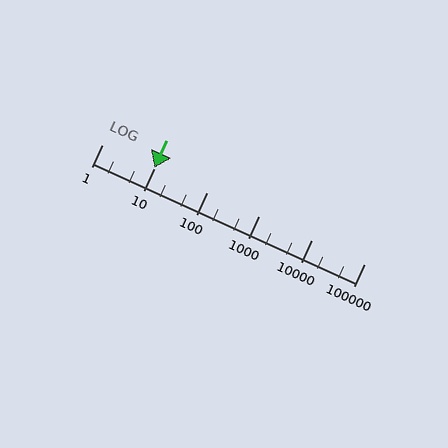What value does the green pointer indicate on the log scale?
The pointer indicates approximately 10.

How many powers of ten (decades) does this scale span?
The scale spans 5 decades, from 1 to 100000.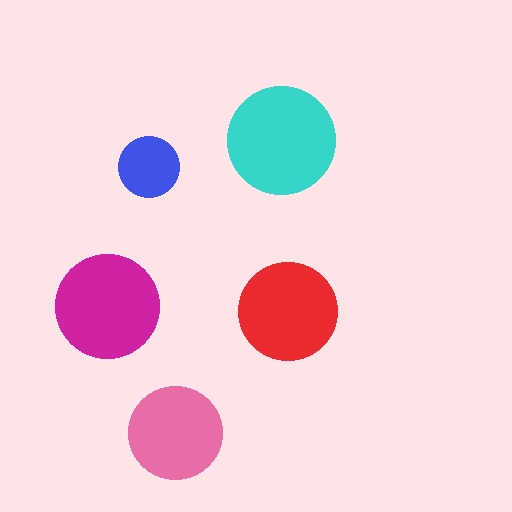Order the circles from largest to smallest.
the cyan one, the magenta one, the red one, the pink one, the blue one.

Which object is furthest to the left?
The magenta circle is leftmost.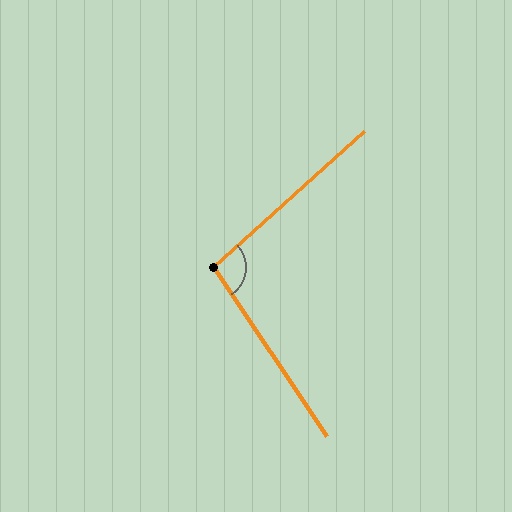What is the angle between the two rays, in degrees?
Approximately 98 degrees.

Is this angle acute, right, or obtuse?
It is obtuse.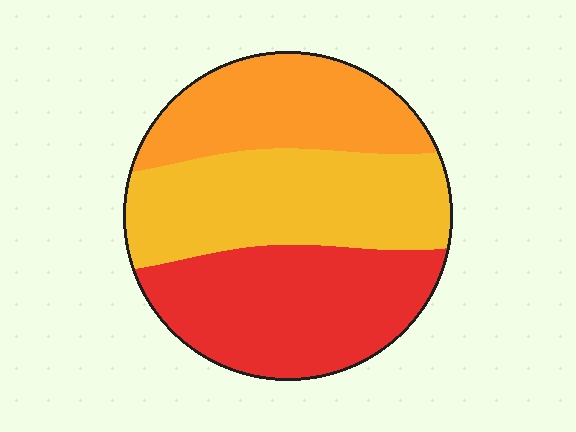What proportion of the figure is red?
Red takes up about three eighths (3/8) of the figure.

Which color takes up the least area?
Orange, at roughly 25%.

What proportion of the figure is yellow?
Yellow takes up about three eighths (3/8) of the figure.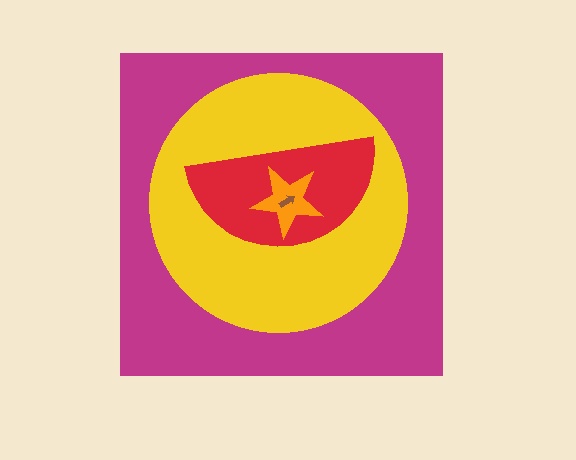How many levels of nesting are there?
5.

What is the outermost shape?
The magenta square.